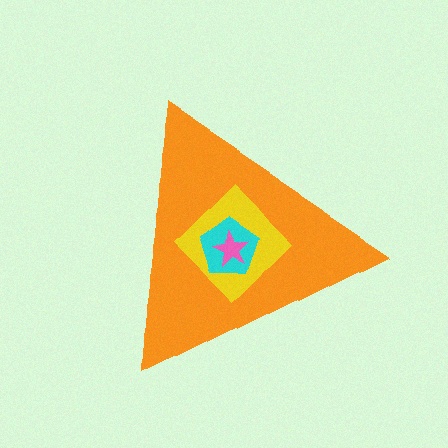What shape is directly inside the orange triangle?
The yellow diamond.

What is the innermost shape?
The pink star.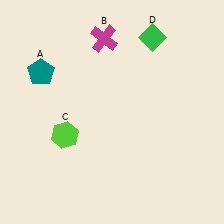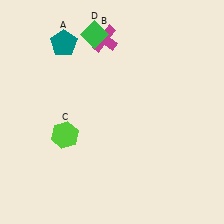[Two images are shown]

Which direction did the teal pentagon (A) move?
The teal pentagon (A) moved up.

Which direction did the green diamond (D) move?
The green diamond (D) moved left.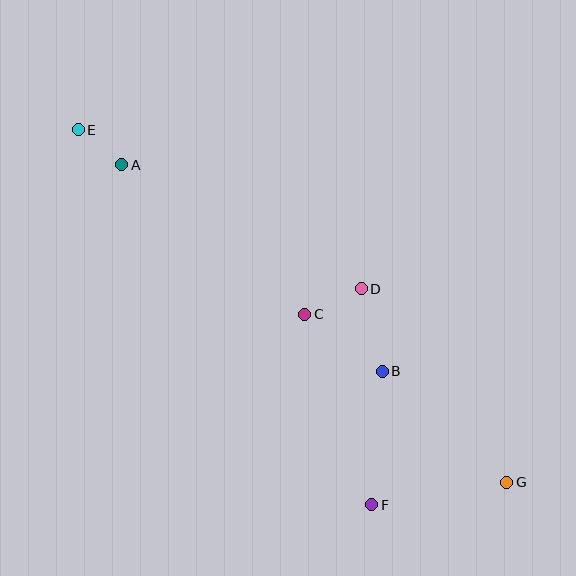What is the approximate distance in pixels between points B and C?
The distance between B and C is approximately 96 pixels.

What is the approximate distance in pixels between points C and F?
The distance between C and F is approximately 202 pixels.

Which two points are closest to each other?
Points A and E are closest to each other.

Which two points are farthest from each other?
Points E and G are farthest from each other.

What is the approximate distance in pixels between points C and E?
The distance between C and E is approximately 292 pixels.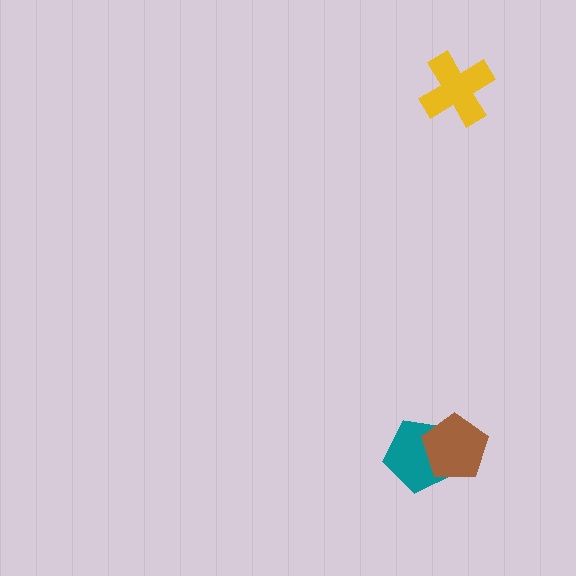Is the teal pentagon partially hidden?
Yes, it is partially covered by another shape.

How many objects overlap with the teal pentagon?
1 object overlaps with the teal pentagon.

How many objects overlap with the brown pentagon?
1 object overlaps with the brown pentagon.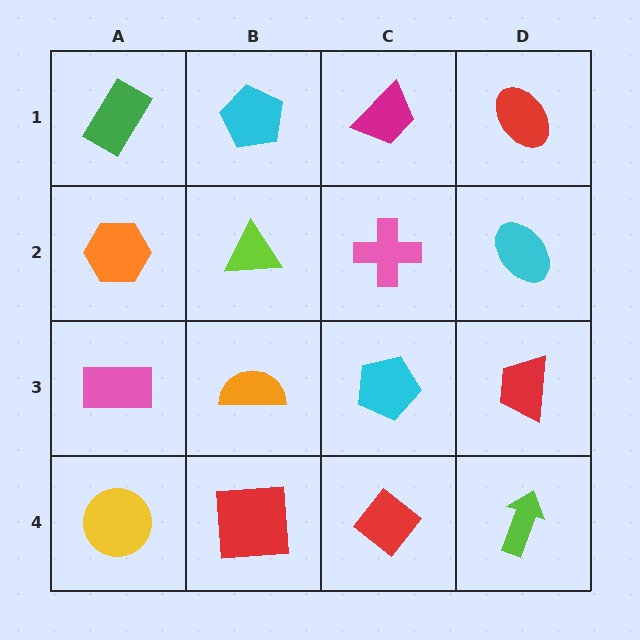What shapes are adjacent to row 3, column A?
An orange hexagon (row 2, column A), a yellow circle (row 4, column A), an orange semicircle (row 3, column B).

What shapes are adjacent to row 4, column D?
A red trapezoid (row 3, column D), a red diamond (row 4, column C).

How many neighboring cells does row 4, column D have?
2.